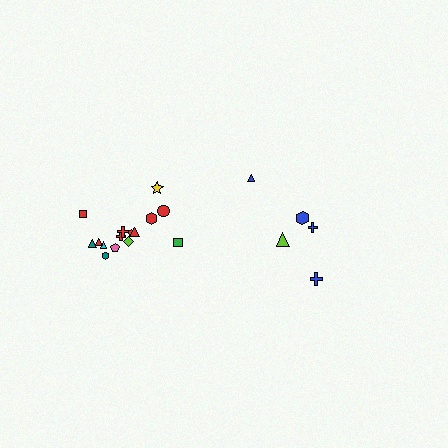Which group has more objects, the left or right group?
The left group.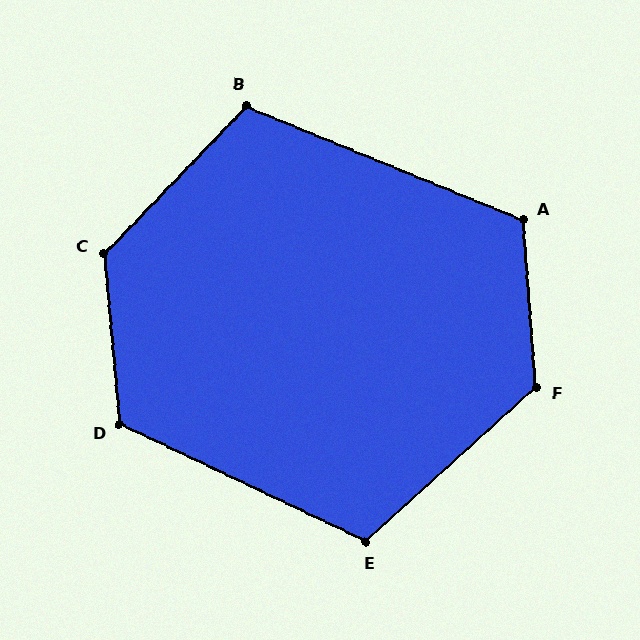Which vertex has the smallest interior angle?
B, at approximately 112 degrees.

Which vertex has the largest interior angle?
C, at approximately 131 degrees.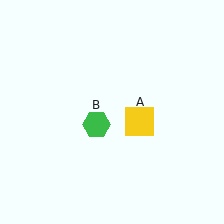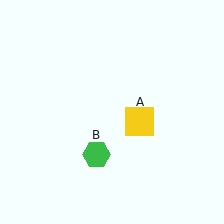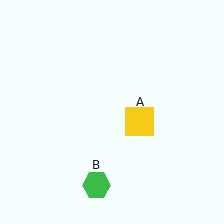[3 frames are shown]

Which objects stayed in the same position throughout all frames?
Yellow square (object A) remained stationary.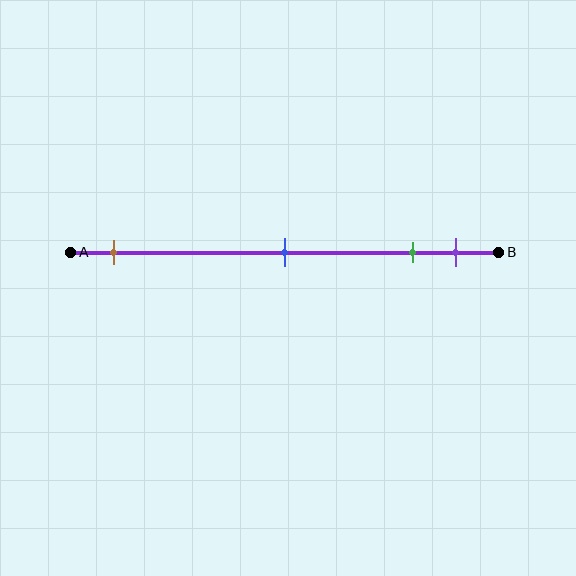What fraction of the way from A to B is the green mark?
The green mark is approximately 80% (0.8) of the way from A to B.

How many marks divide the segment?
There are 4 marks dividing the segment.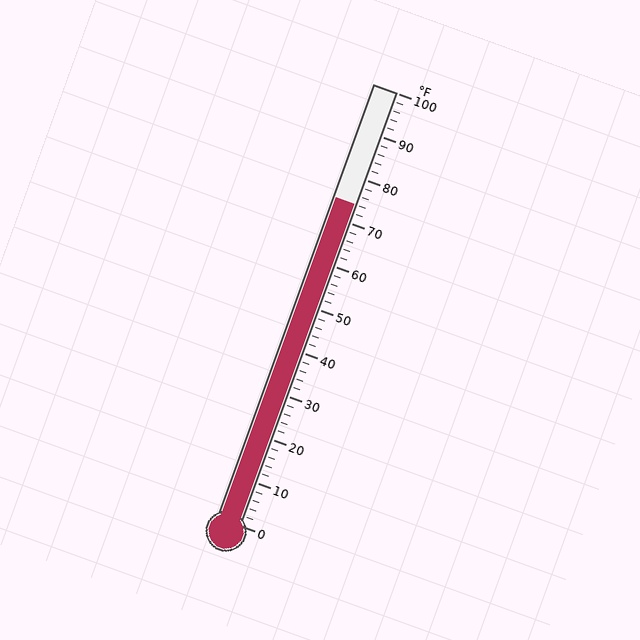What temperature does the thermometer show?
The thermometer shows approximately 74°F.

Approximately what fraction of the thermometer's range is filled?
The thermometer is filled to approximately 75% of its range.